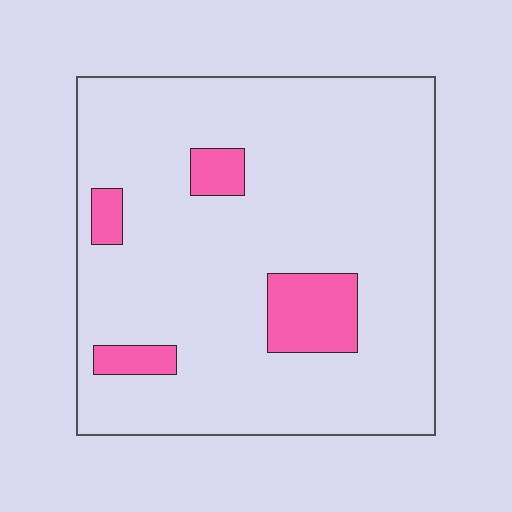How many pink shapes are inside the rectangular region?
4.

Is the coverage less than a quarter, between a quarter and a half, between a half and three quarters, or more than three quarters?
Less than a quarter.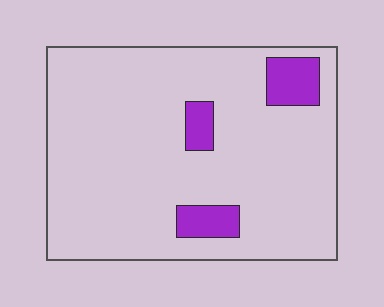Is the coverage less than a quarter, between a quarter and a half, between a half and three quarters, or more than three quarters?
Less than a quarter.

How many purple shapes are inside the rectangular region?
3.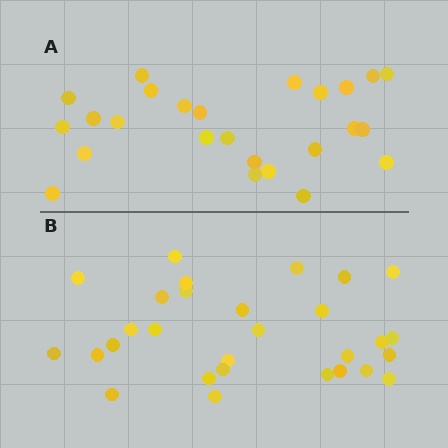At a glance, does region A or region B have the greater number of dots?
Region B (the bottom region) has more dots.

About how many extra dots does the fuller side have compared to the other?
Region B has about 4 more dots than region A.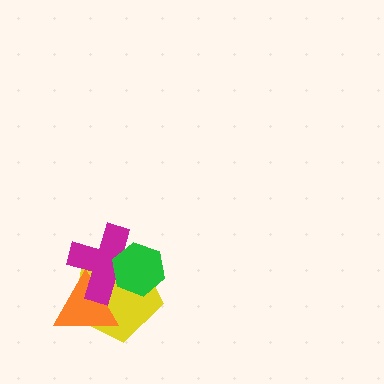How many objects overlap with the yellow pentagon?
3 objects overlap with the yellow pentagon.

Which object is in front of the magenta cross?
The green hexagon is in front of the magenta cross.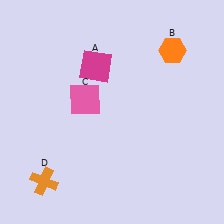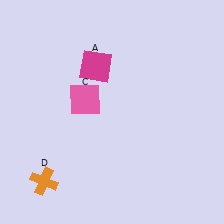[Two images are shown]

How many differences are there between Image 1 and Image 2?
There is 1 difference between the two images.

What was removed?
The orange hexagon (B) was removed in Image 2.